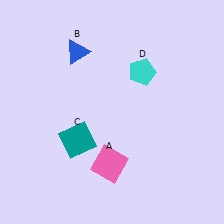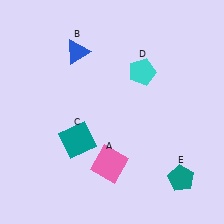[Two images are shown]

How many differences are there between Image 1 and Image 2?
There is 1 difference between the two images.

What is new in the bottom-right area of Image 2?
A teal pentagon (E) was added in the bottom-right area of Image 2.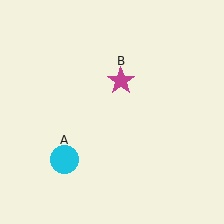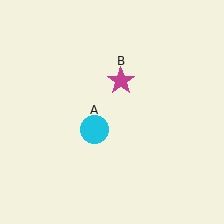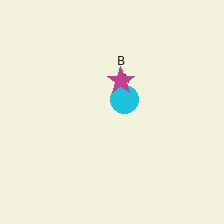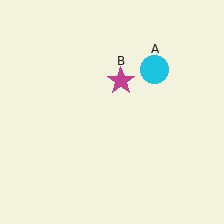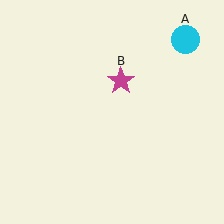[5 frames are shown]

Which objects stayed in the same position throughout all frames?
Magenta star (object B) remained stationary.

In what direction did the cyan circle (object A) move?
The cyan circle (object A) moved up and to the right.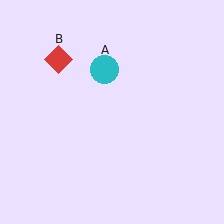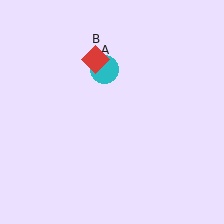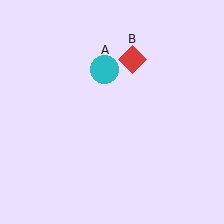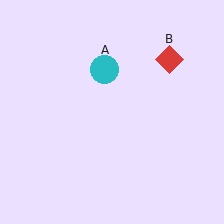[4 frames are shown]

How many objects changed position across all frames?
1 object changed position: red diamond (object B).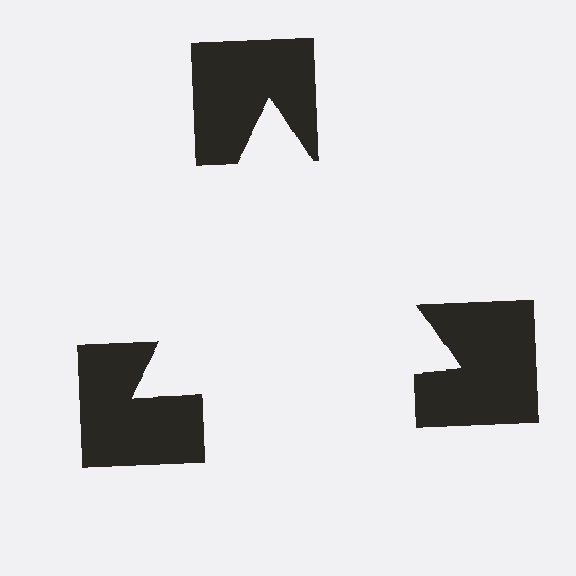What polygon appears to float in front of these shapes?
An illusory triangle — its edges are inferred from the aligned wedge cuts in the notched squares, not physically drawn.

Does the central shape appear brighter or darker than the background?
It typically appears slightly brighter than the background, even though no actual brightness change is drawn.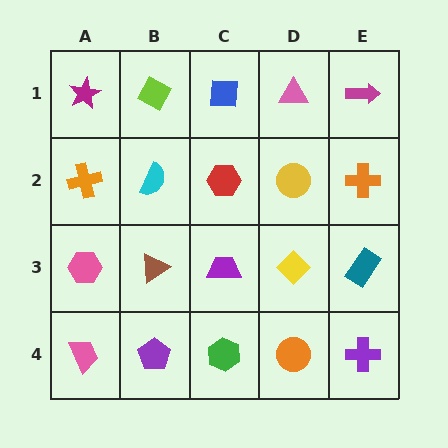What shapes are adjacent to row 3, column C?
A red hexagon (row 2, column C), a green hexagon (row 4, column C), a brown triangle (row 3, column B), a yellow diamond (row 3, column D).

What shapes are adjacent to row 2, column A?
A magenta star (row 1, column A), a pink hexagon (row 3, column A), a cyan semicircle (row 2, column B).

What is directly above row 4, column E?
A teal rectangle.